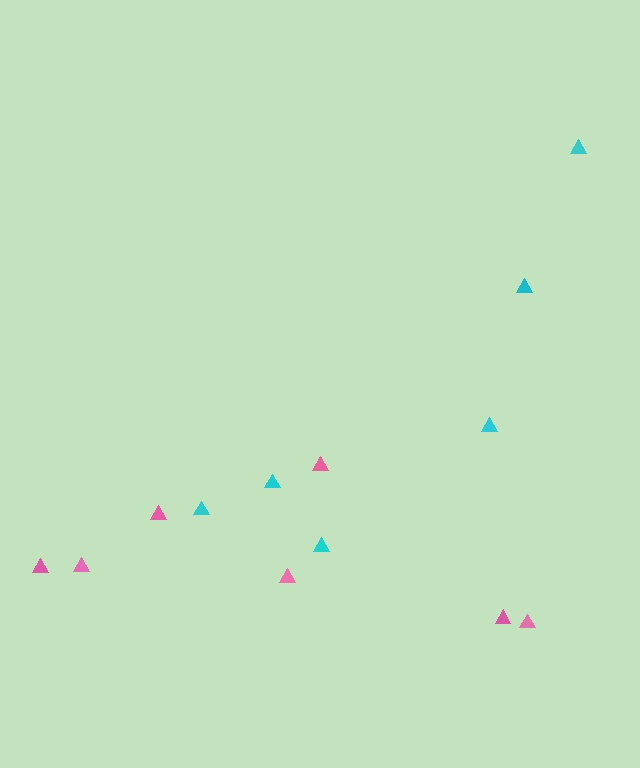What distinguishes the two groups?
There are 2 groups: one group of cyan triangles (6) and one group of pink triangles (7).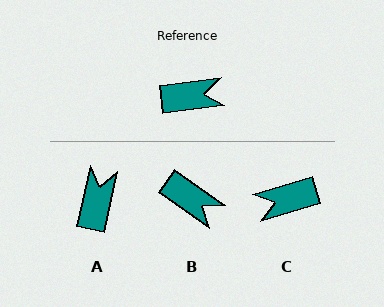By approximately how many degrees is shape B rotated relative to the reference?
Approximately 42 degrees clockwise.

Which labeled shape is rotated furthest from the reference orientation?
C, about 170 degrees away.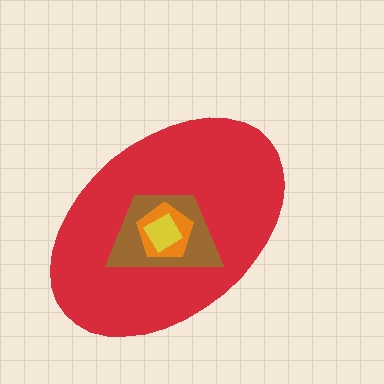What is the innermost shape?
The yellow diamond.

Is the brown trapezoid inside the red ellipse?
Yes.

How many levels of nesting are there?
4.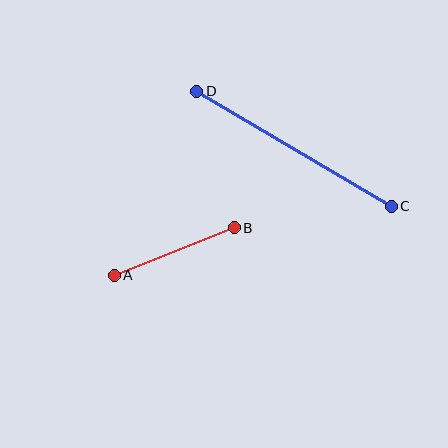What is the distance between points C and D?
The distance is approximately 226 pixels.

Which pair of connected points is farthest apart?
Points C and D are farthest apart.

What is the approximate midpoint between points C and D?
The midpoint is at approximately (294, 149) pixels.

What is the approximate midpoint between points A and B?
The midpoint is at approximately (174, 252) pixels.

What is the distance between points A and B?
The distance is approximately 129 pixels.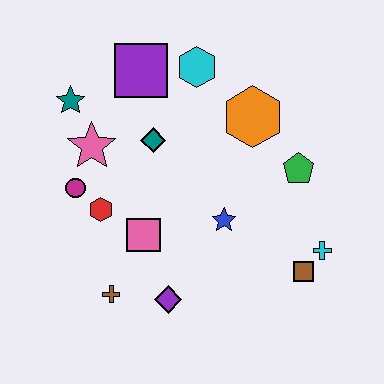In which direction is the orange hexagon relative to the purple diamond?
The orange hexagon is above the purple diamond.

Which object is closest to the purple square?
The cyan hexagon is closest to the purple square.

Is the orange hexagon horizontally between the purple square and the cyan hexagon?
No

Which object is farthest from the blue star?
The teal star is farthest from the blue star.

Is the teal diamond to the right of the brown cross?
Yes